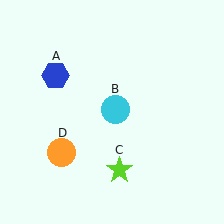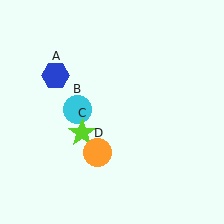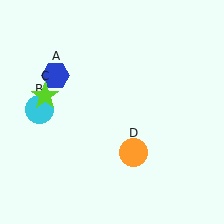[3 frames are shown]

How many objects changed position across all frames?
3 objects changed position: cyan circle (object B), lime star (object C), orange circle (object D).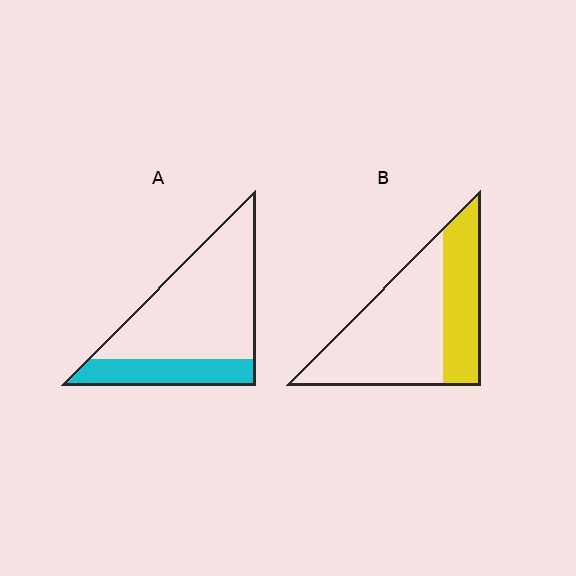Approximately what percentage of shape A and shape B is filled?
A is approximately 25% and B is approximately 35%.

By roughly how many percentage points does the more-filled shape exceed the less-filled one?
By roughly 10 percentage points (B over A).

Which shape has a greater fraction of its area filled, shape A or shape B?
Shape B.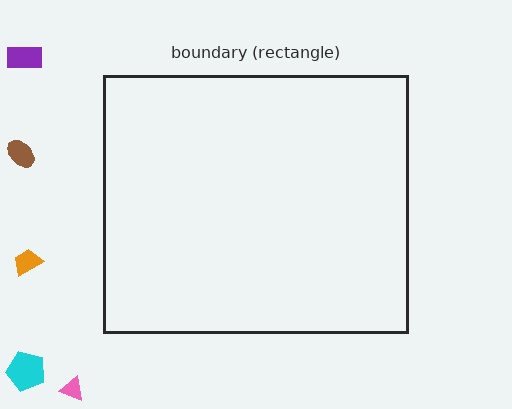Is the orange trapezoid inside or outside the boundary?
Outside.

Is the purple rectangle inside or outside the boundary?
Outside.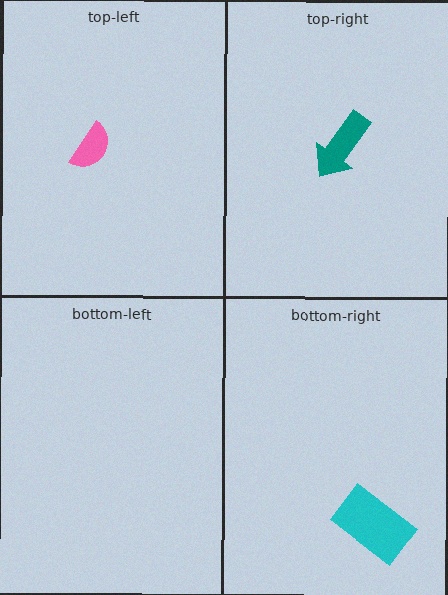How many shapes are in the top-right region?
1.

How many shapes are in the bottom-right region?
1.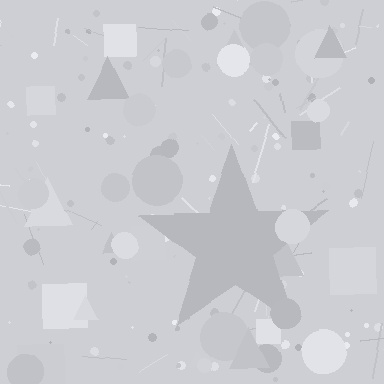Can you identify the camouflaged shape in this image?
The camouflaged shape is a star.